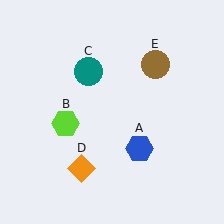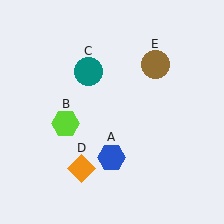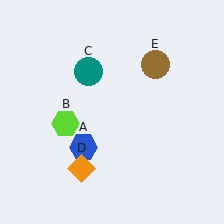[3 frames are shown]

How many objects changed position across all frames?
1 object changed position: blue hexagon (object A).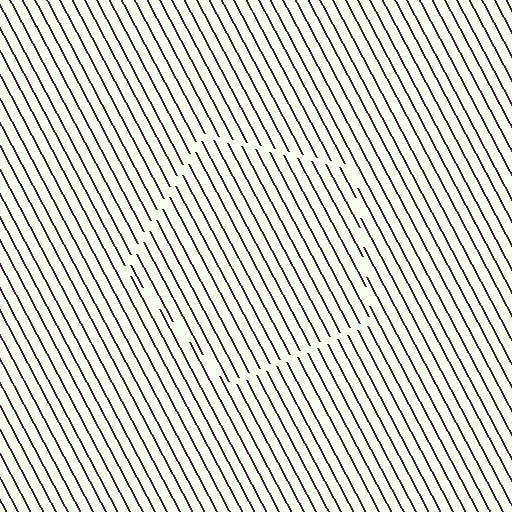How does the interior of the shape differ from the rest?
The interior of the shape contains the same grating, shifted by half a period — the contour is defined by the phase discontinuity where line-ends from the inner and outer gratings abut.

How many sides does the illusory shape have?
5 sides — the line-ends trace a pentagon.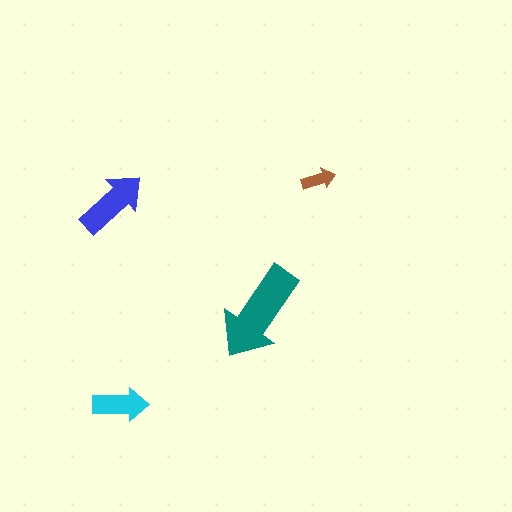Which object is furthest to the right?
The brown arrow is rightmost.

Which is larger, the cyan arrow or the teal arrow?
The teal one.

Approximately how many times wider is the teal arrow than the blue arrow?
About 1.5 times wider.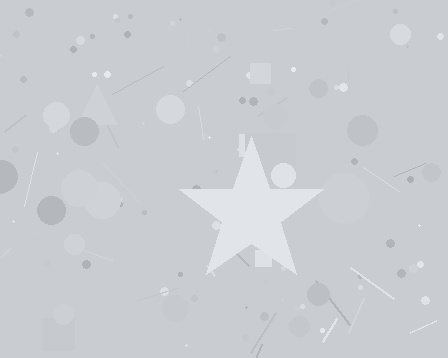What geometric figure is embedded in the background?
A star is embedded in the background.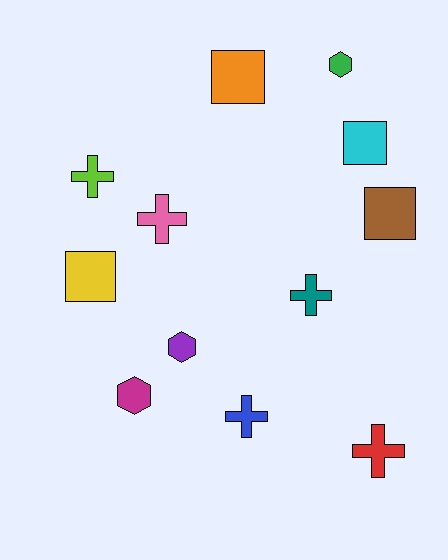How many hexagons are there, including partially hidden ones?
There are 3 hexagons.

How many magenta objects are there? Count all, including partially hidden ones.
There is 1 magenta object.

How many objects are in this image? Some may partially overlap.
There are 12 objects.